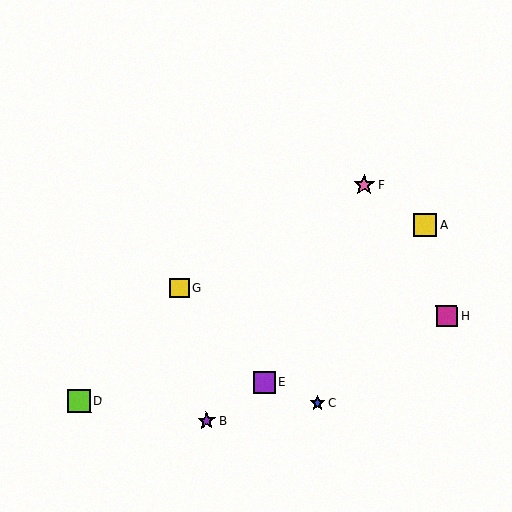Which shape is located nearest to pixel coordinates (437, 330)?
The magenta square (labeled H) at (447, 316) is nearest to that location.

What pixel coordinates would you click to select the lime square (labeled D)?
Click at (79, 401) to select the lime square D.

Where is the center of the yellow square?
The center of the yellow square is at (180, 287).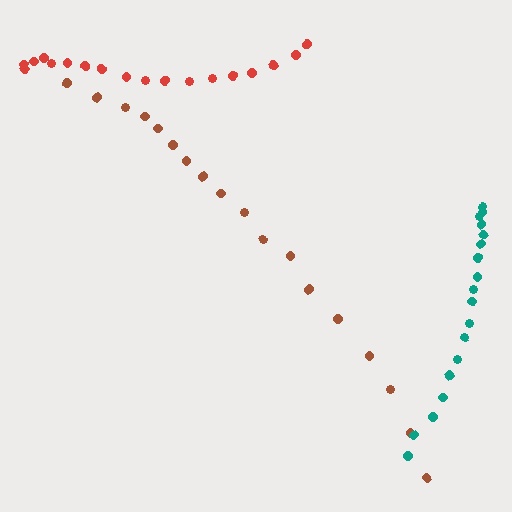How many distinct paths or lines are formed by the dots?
There are 3 distinct paths.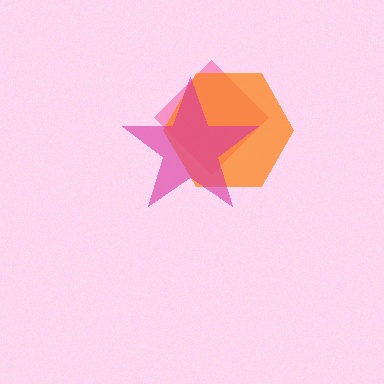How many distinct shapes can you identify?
There are 3 distinct shapes: a pink diamond, an orange hexagon, a magenta star.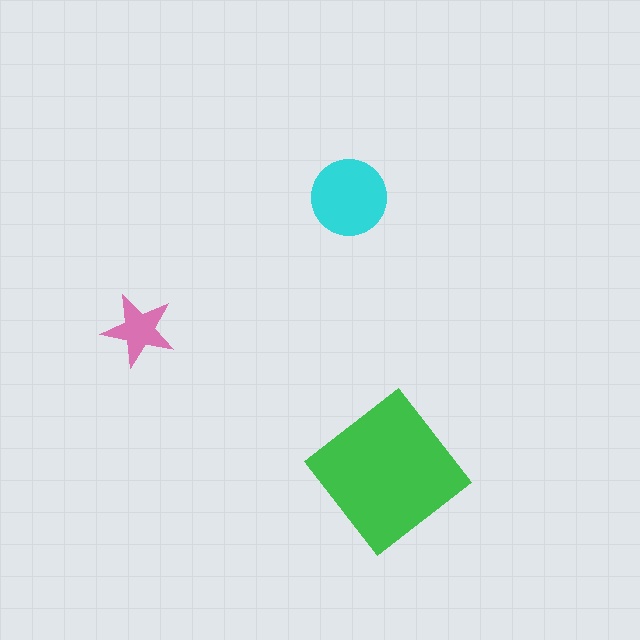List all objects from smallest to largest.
The pink star, the cyan circle, the green diamond.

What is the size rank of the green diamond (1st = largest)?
1st.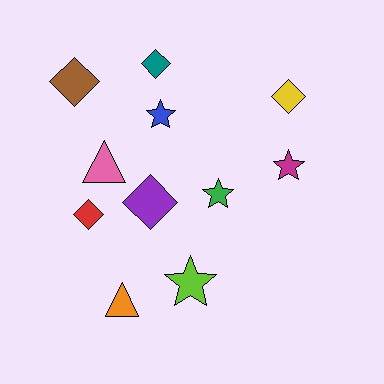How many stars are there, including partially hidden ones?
There are 4 stars.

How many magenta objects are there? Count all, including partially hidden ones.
There is 1 magenta object.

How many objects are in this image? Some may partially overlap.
There are 11 objects.